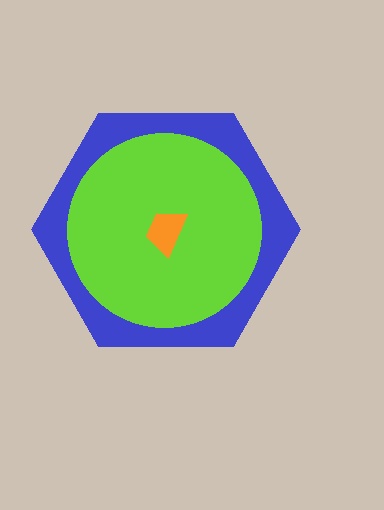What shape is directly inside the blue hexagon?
The lime circle.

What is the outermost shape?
The blue hexagon.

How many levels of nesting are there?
3.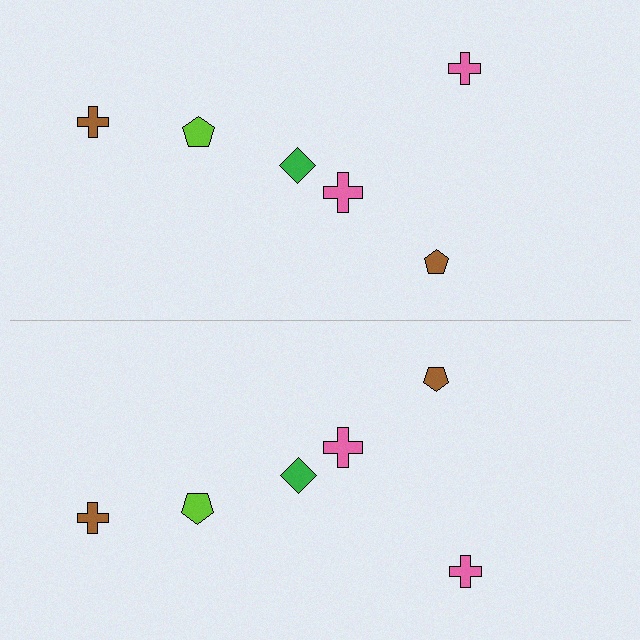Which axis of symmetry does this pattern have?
The pattern has a horizontal axis of symmetry running through the center of the image.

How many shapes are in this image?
There are 12 shapes in this image.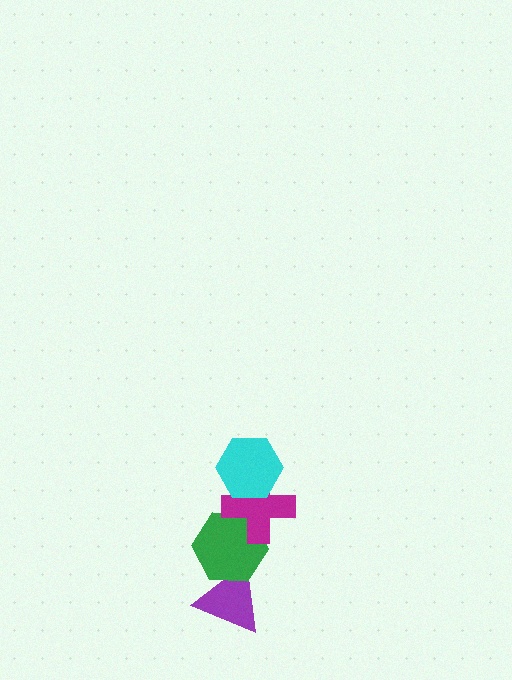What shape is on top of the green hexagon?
The magenta cross is on top of the green hexagon.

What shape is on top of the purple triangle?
The green hexagon is on top of the purple triangle.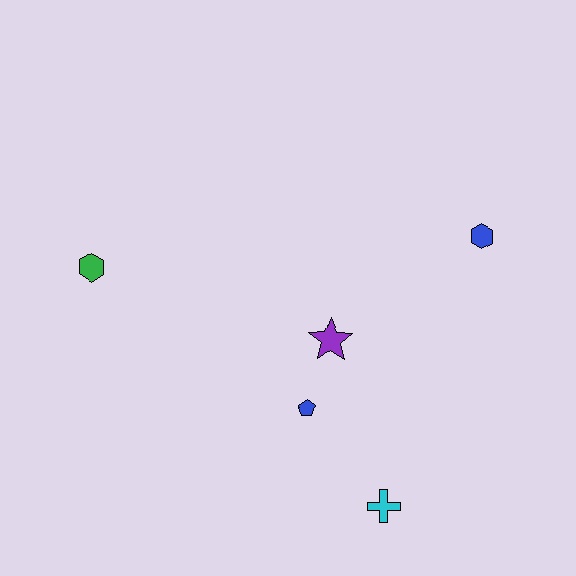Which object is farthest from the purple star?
The green hexagon is farthest from the purple star.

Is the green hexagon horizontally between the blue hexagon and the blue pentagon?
No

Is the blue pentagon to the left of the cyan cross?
Yes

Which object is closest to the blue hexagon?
The purple star is closest to the blue hexagon.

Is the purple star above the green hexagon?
No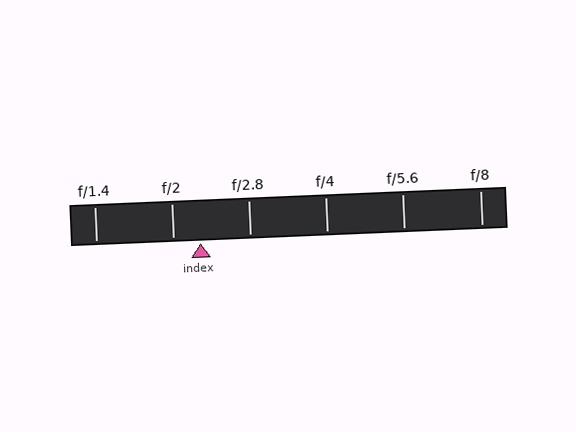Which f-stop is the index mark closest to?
The index mark is closest to f/2.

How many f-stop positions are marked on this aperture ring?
There are 6 f-stop positions marked.